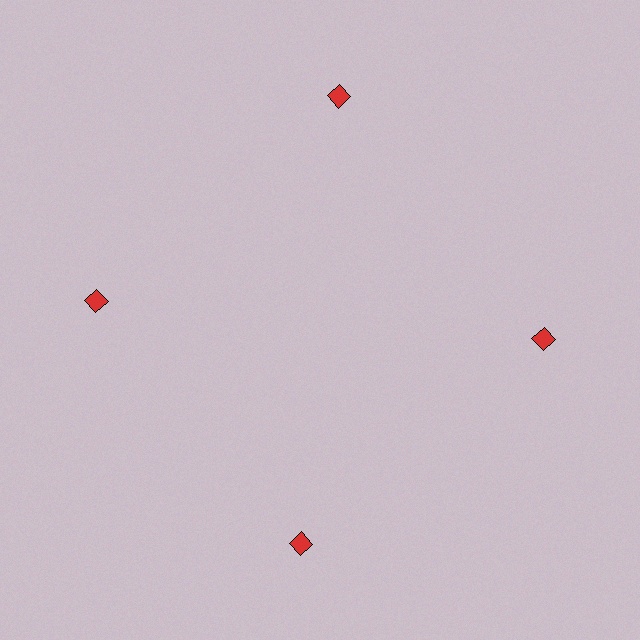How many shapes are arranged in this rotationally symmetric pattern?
There are 4 shapes, arranged in 4 groups of 1.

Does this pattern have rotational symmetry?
Yes, this pattern has 4-fold rotational symmetry. It looks the same after rotating 90 degrees around the center.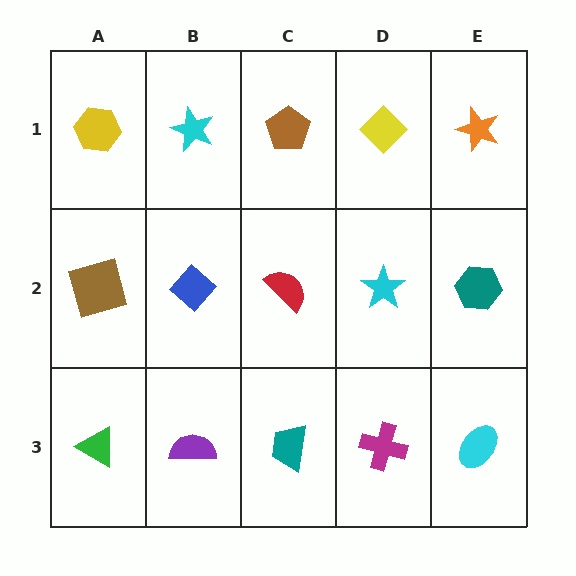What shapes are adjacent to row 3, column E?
A teal hexagon (row 2, column E), a magenta cross (row 3, column D).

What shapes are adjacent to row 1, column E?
A teal hexagon (row 2, column E), a yellow diamond (row 1, column D).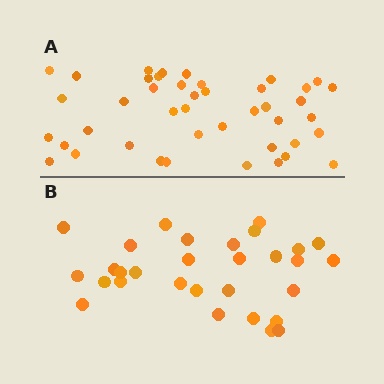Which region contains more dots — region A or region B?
Region A (the top region) has more dots.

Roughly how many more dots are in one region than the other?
Region A has approximately 15 more dots than region B.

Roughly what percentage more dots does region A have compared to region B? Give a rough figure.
About 45% more.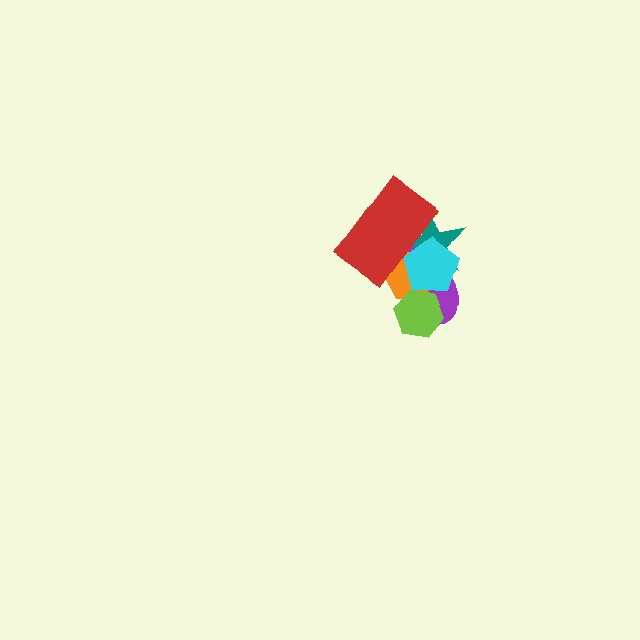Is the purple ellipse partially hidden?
Yes, it is partially covered by another shape.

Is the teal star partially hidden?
Yes, it is partially covered by another shape.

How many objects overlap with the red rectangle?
4 objects overlap with the red rectangle.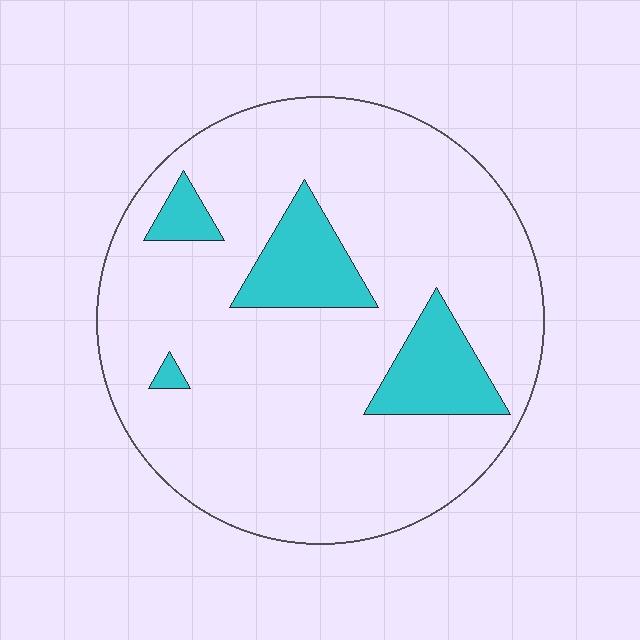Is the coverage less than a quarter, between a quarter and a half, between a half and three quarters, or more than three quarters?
Less than a quarter.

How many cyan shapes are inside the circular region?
4.